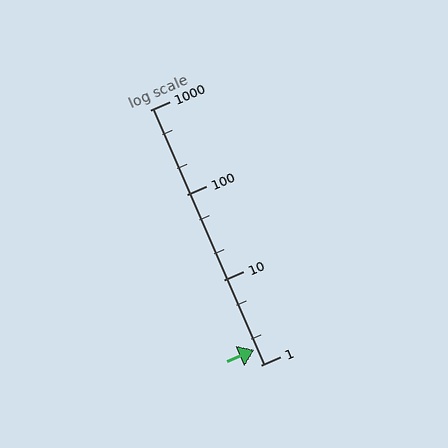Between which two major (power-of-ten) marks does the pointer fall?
The pointer is between 1 and 10.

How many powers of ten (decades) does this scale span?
The scale spans 3 decades, from 1 to 1000.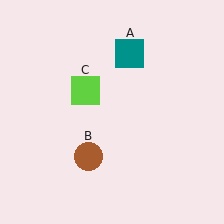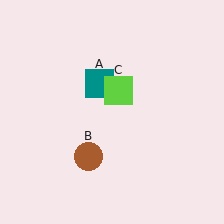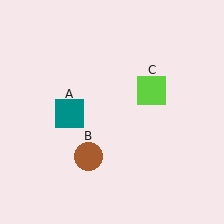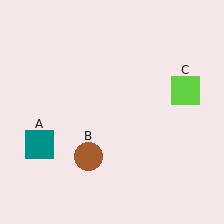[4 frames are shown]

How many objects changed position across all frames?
2 objects changed position: teal square (object A), lime square (object C).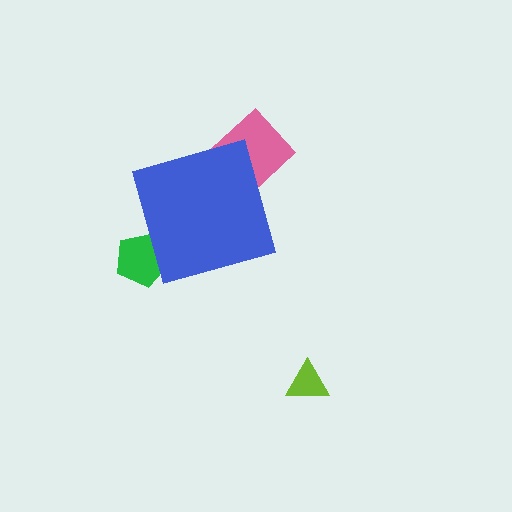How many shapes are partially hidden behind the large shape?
2 shapes are partially hidden.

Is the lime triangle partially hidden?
No, the lime triangle is fully visible.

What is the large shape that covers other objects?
A blue diamond.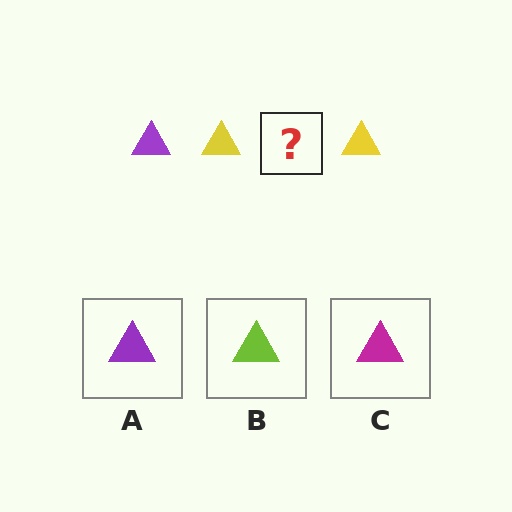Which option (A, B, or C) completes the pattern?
A.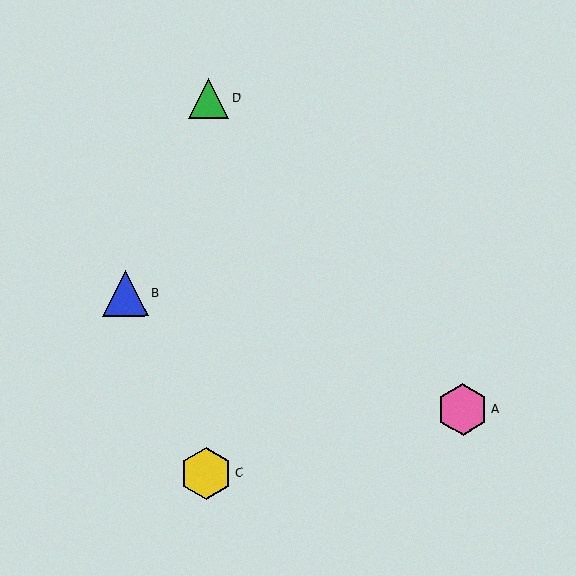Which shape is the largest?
The yellow hexagon (labeled C) is the largest.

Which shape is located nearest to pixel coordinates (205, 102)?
The green triangle (labeled D) at (209, 98) is nearest to that location.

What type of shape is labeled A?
Shape A is a pink hexagon.